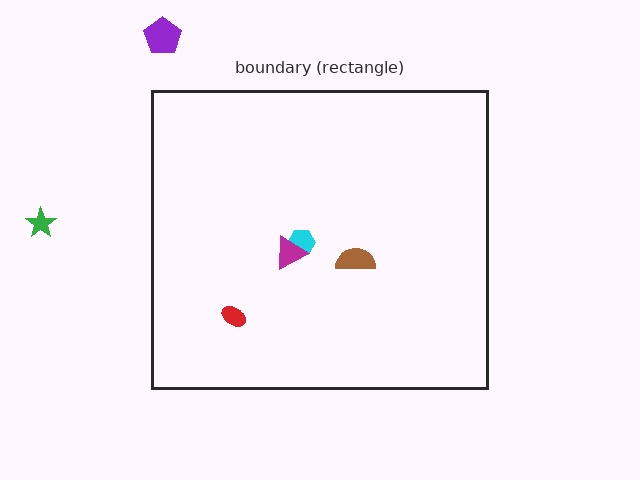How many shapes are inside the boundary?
4 inside, 2 outside.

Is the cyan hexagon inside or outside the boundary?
Inside.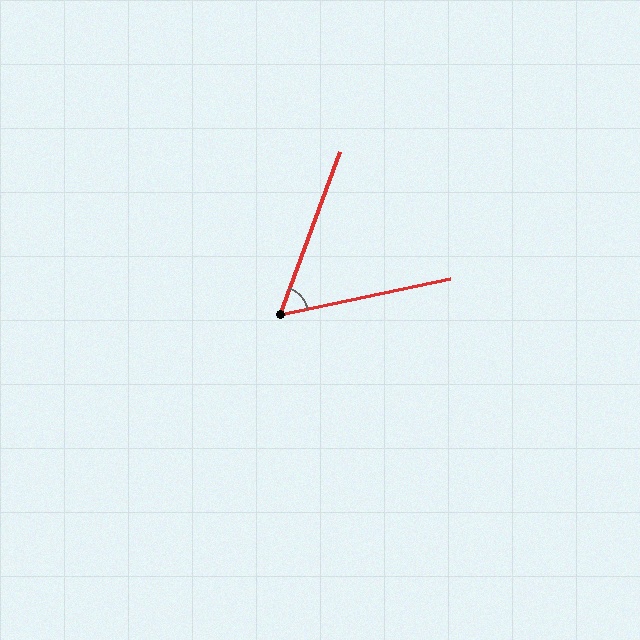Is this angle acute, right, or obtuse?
It is acute.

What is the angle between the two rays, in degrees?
Approximately 58 degrees.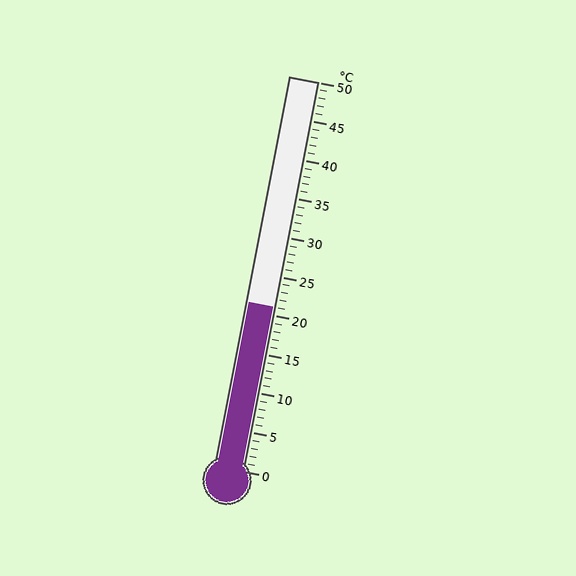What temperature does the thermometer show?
The thermometer shows approximately 21°C.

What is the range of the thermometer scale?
The thermometer scale ranges from 0°C to 50°C.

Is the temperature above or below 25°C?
The temperature is below 25°C.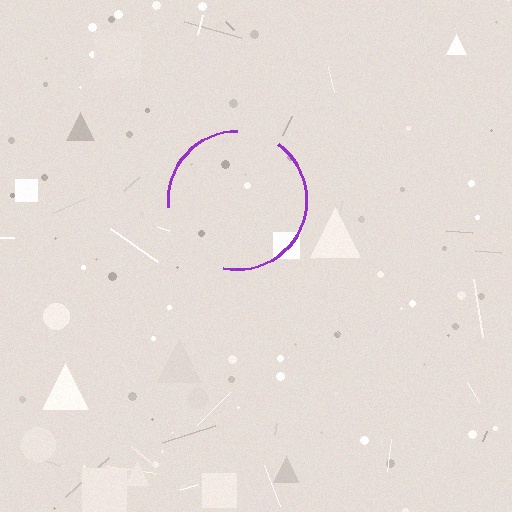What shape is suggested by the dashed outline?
The dashed outline suggests a circle.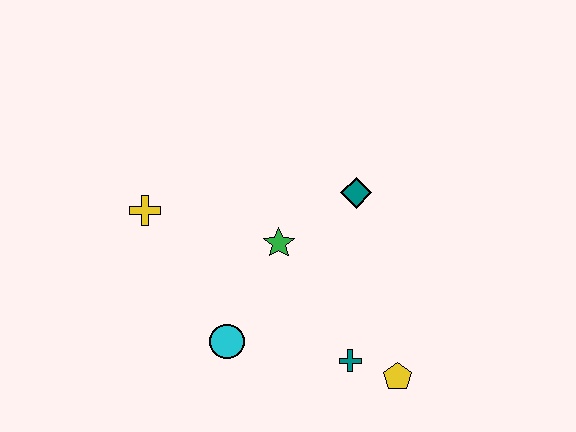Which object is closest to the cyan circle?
The green star is closest to the cyan circle.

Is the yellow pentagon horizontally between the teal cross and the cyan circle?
No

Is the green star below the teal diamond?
Yes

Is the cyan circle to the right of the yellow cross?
Yes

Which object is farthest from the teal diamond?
The yellow cross is farthest from the teal diamond.